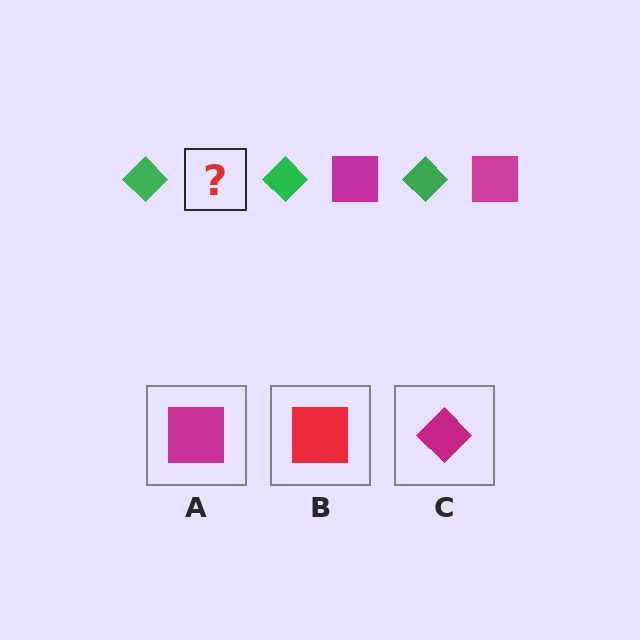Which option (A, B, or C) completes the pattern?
A.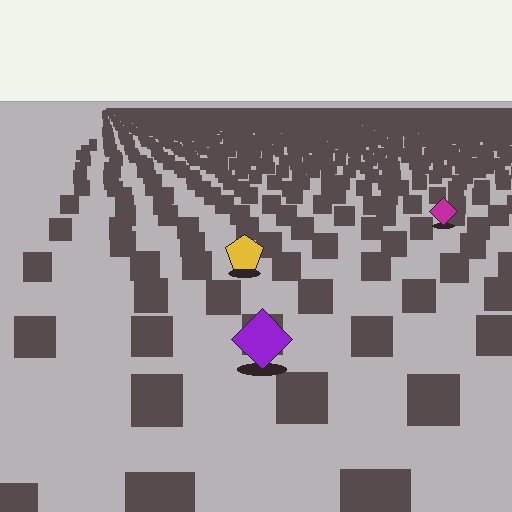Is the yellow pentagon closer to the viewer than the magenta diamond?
Yes. The yellow pentagon is closer — you can tell from the texture gradient: the ground texture is coarser near it.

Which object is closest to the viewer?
The purple diamond is closest. The texture marks near it are larger and more spread out.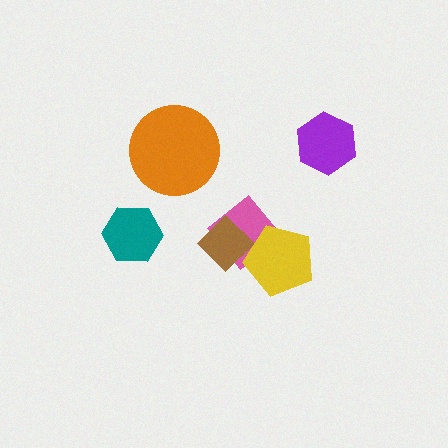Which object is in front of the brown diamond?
The yellow pentagon is in front of the brown diamond.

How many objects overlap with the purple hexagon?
0 objects overlap with the purple hexagon.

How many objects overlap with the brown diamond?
2 objects overlap with the brown diamond.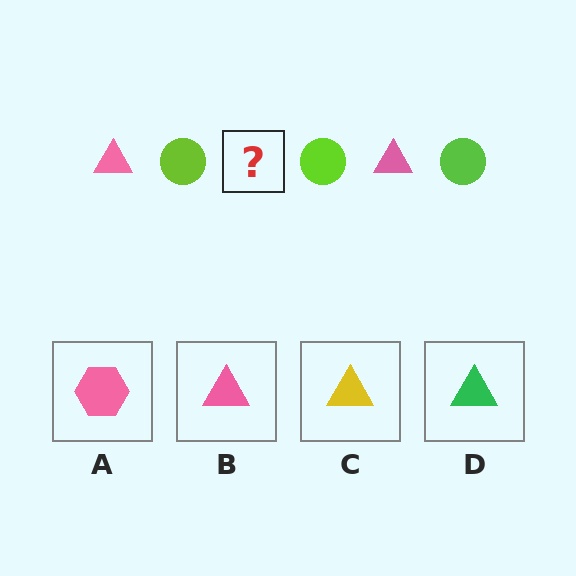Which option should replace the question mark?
Option B.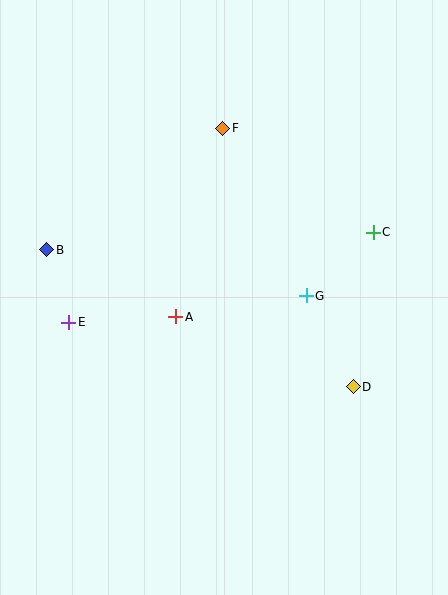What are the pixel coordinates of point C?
Point C is at (373, 232).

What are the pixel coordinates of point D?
Point D is at (353, 387).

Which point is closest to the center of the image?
Point A at (176, 317) is closest to the center.